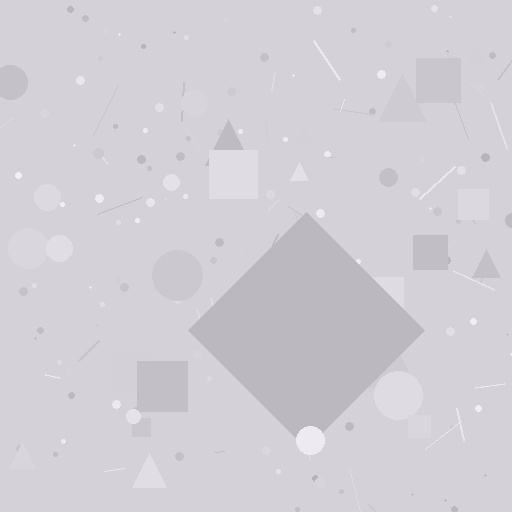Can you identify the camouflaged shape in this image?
The camouflaged shape is a diamond.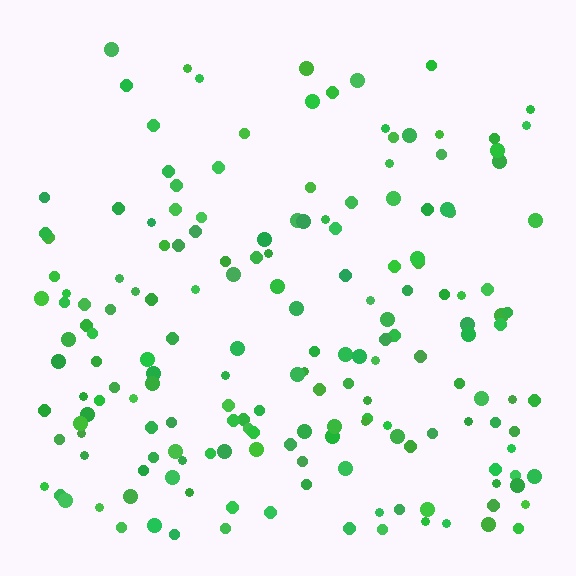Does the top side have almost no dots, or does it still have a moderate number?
Still a moderate number, just noticeably fewer than the bottom.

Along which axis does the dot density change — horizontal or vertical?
Vertical.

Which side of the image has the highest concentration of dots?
The bottom.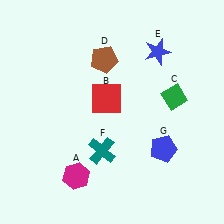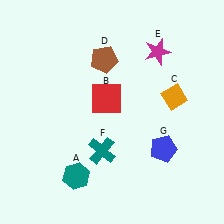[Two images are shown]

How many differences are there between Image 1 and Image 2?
There are 3 differences between the two images.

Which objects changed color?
A changed from magenta to teal. C changed from green to orange. E changed from blue to magenta.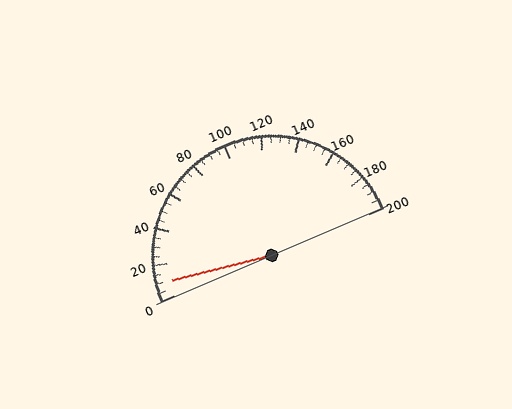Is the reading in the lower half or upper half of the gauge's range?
The reading is in the lower half of the range (0 to 200).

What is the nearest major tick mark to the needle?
The nearest major tick mark is 0.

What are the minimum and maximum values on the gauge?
The gauge ranges from 0 to 200.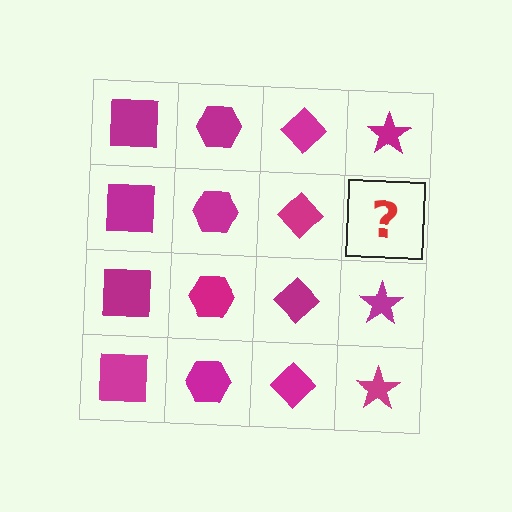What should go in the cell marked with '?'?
The missing cell should contain a magenta star.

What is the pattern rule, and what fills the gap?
The rule is that each column has a consistent shape. The gap should be filled with a magenta star.